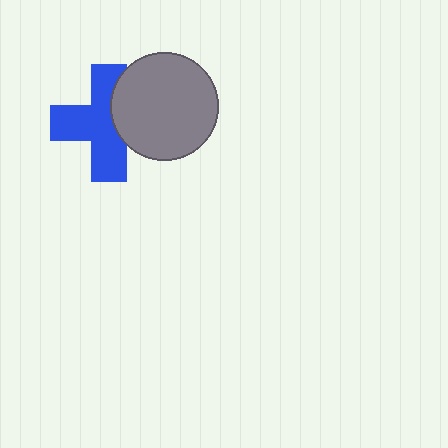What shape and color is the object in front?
The object in front is a gray circle.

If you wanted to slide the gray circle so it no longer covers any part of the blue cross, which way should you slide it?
Slide it right — that is the most direct way to separate the two shapes.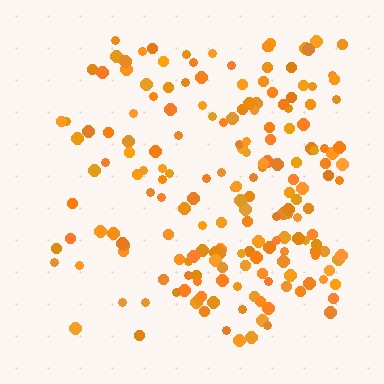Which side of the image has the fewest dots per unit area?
The left.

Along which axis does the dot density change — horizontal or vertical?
Horizontal.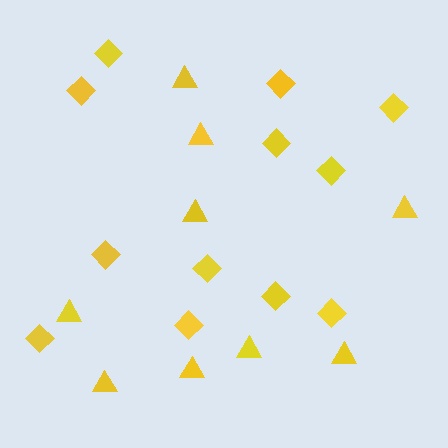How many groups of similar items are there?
There are 2 groups: one group of diamonds (12) and one group of triangles (9).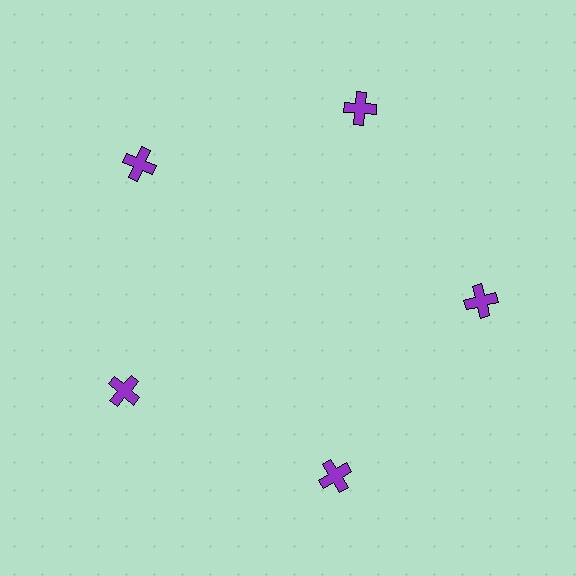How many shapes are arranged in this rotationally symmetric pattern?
There are 5 shapes, arranged in 5 groups of 1.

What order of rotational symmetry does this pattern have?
This pattern has 5-fold rotational symmetry.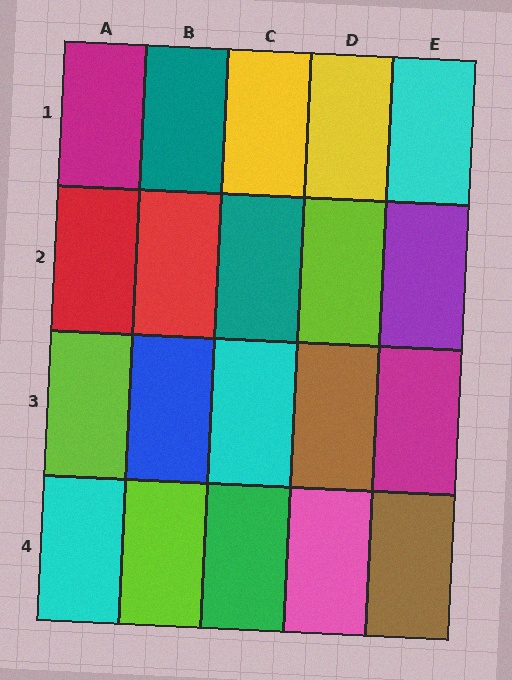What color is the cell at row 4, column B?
Lime.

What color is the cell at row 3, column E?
Magenta.